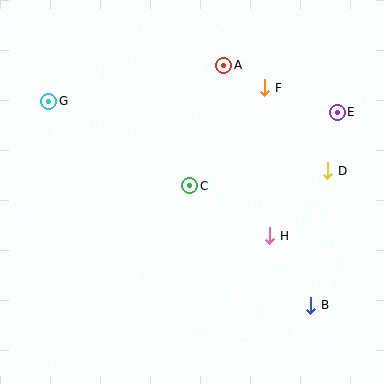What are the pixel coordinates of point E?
Point E is at (337, 112).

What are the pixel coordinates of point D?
Point D is at (328, 171).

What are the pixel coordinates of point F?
Point F is at (265, 88).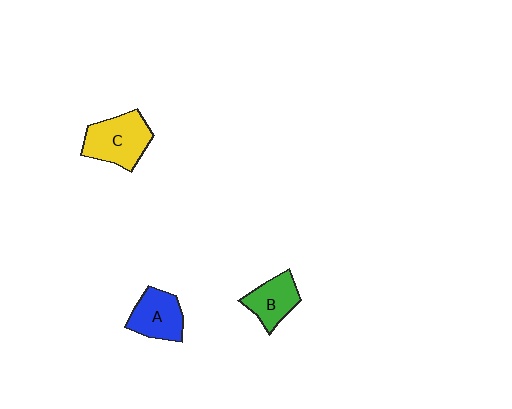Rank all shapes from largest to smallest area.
From largest to smallest: C (yellow), A (blue), B (green).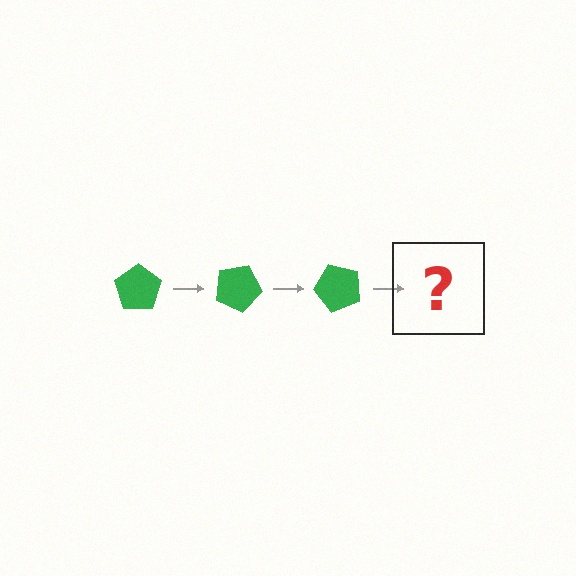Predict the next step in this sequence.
The next step is a green pentagon rotated 75 degrees.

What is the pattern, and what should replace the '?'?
The pattern is that the pentagon rotates 25 degrees each step. The '?' should be a green pentagon rotated 75 degrees.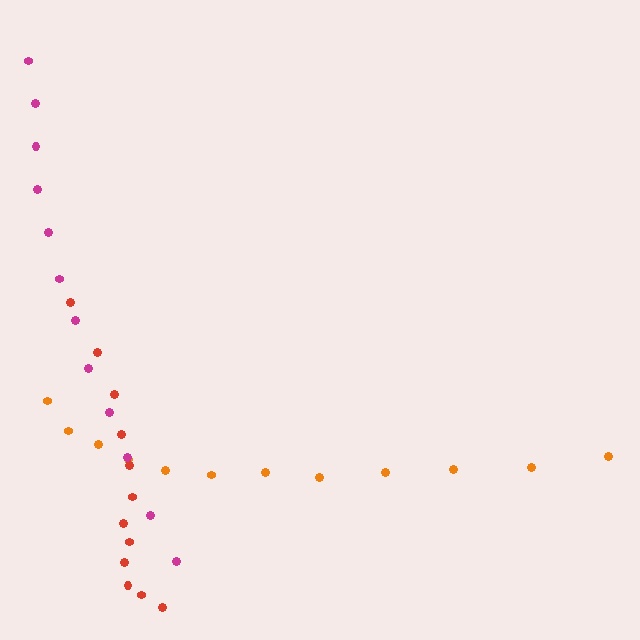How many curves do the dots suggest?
There are 3 distinct paths.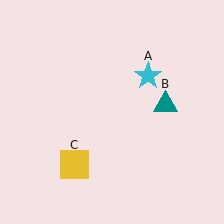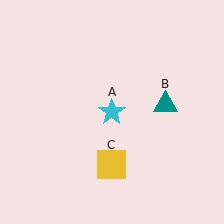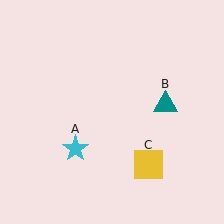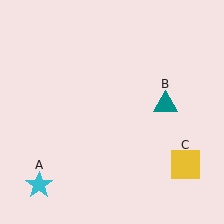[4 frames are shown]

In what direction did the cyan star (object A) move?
The cyan star (object A) moved down and to the left.